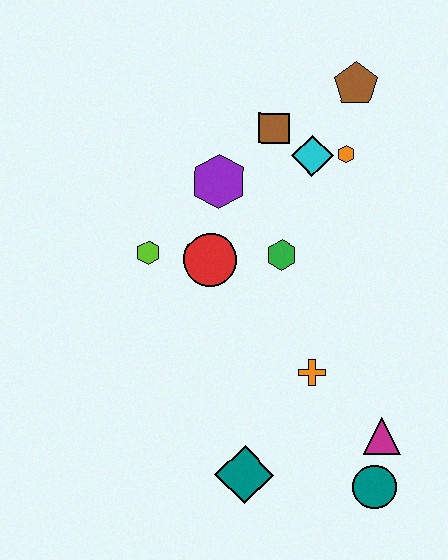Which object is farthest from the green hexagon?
The teal circle is farthest from the green hexagon.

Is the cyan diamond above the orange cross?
Yes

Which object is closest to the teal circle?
The magenta triangle is closest to the teal circle.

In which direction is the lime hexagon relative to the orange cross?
The lime hexagon is to the left of the orange cross.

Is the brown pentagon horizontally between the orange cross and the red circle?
No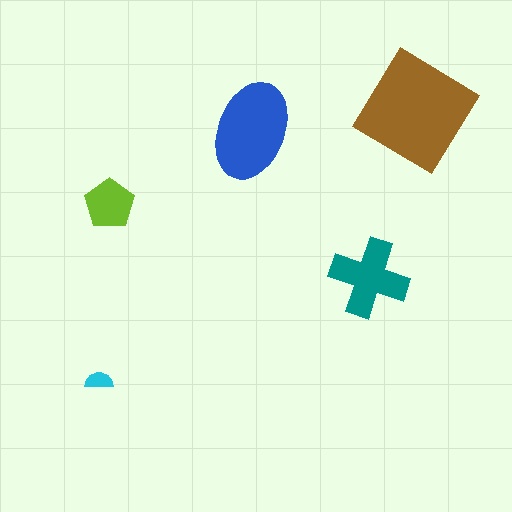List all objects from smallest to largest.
The cyan semicircle, the lime pentagon, the teal cross, the blue ellipse, the brown diamond.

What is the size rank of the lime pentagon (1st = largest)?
4th.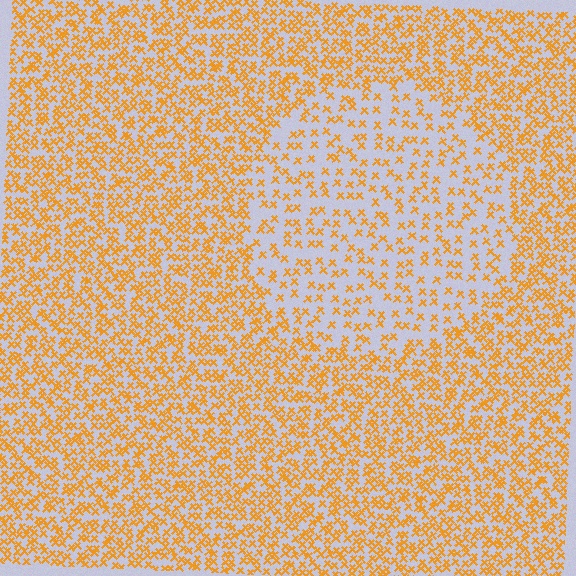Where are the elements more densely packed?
The elements are more densely packed outside the circle boundary.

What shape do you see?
I see a circle.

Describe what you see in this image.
The image contains small orange elements arranged at two different densities. A circle-shaped region is visible where the elements are less densely packed than the surrounding area.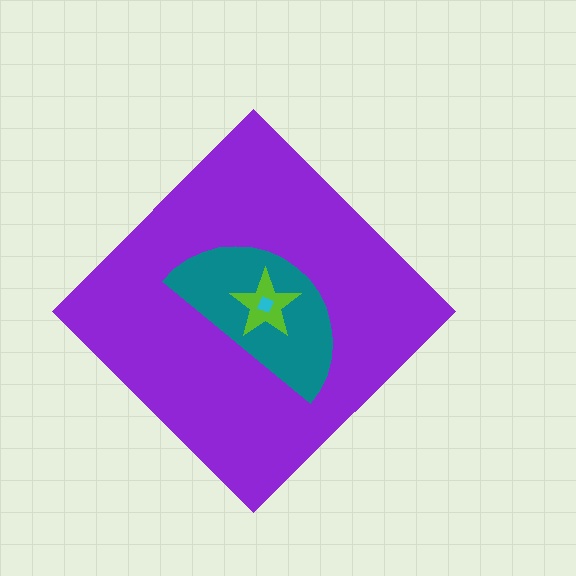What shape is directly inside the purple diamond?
The teal semicircle.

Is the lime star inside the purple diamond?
Yes.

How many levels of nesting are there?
4.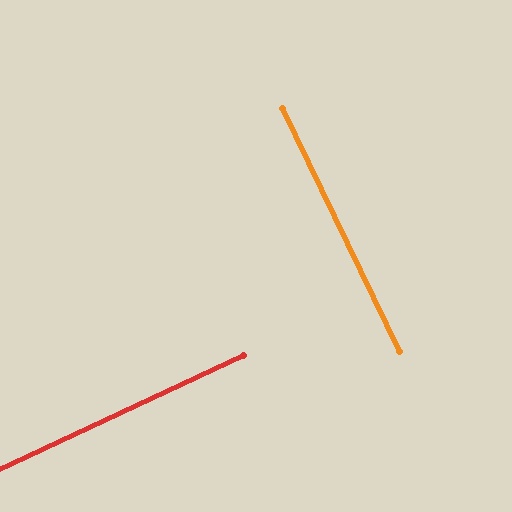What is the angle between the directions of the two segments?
Approximately 89 degrees.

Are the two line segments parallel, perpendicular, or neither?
Perpendicular — they meet at approximately 89°.